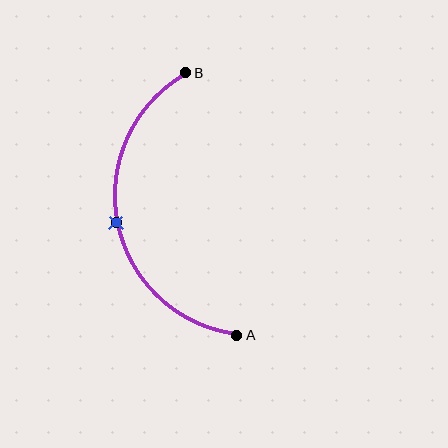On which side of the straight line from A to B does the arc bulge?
The arc bulges to the left of the straight line connecting A and B.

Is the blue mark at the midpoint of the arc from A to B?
Yes. The blue mark lies on the arc at equal arc-length from both A and B — it is the arc midpoint.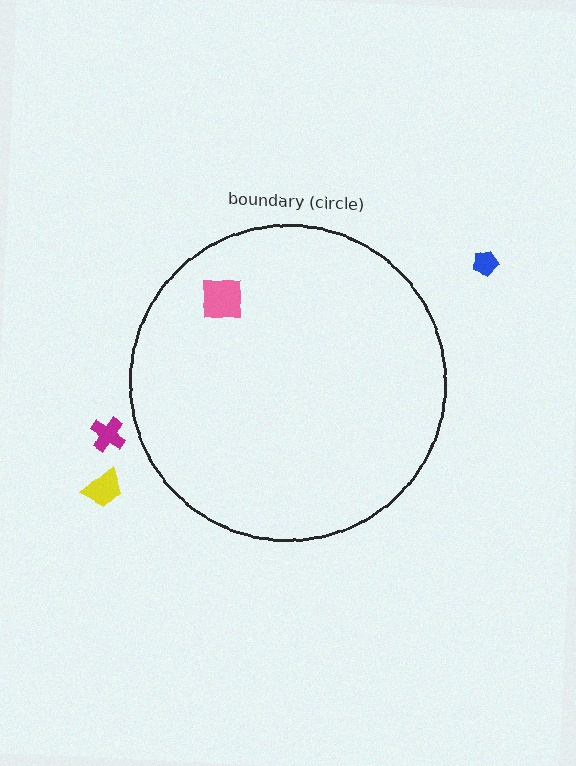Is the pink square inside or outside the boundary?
Inside.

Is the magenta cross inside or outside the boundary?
Outside.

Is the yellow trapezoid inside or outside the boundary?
Outside.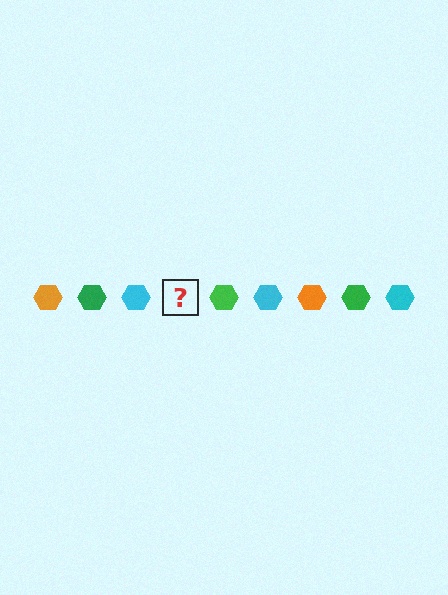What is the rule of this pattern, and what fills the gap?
The rule is that the pattern cycles through orange, green, cyan hexagons. The gap should be filled with an orange hexagon.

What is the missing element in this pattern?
The missing element is an orange hexagon.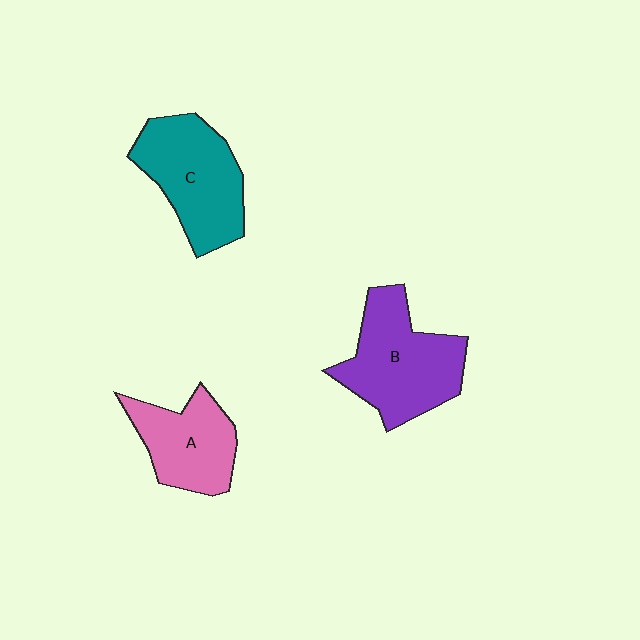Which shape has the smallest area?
Shape A (pink).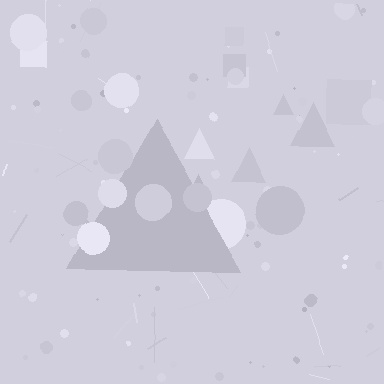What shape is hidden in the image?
A triangle is hidden in the image.